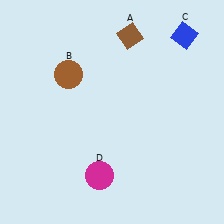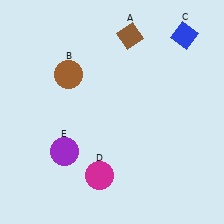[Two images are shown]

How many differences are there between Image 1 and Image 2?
There is 1 difference between the two images.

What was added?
A purple circle (E) was added in Image 2.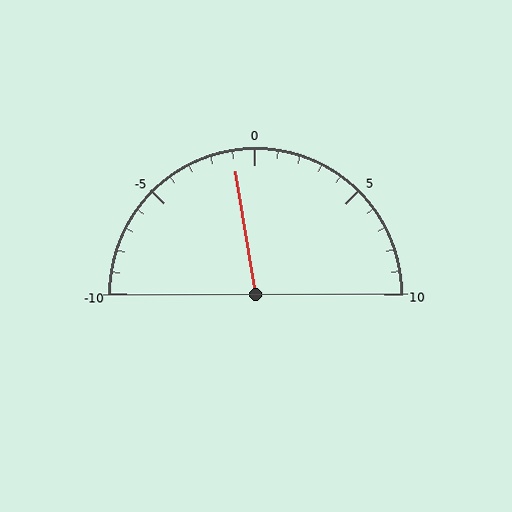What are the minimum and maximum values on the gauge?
The gauge ranges from -10 to 10.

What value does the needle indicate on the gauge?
The needle indicates approximately -1.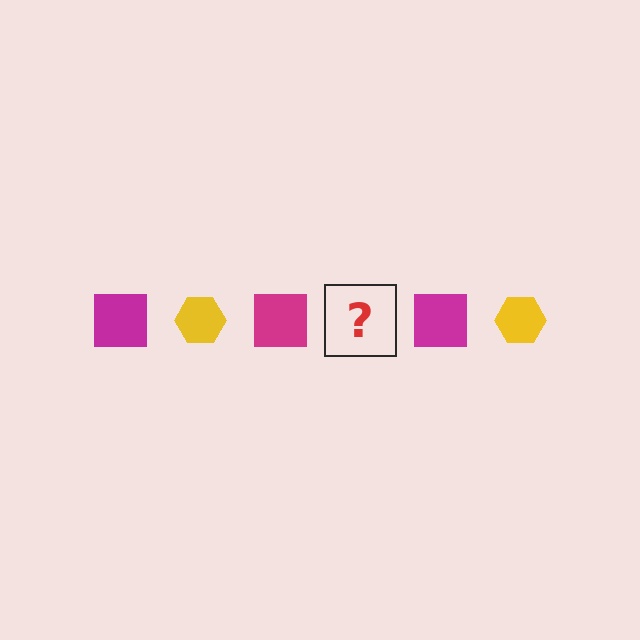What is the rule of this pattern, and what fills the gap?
The rule is that the pattern alternates between magenta square and yellow hexagon. The gap should be filled with a yellow hexagon.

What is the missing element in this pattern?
The missing element is a yellow hexagon.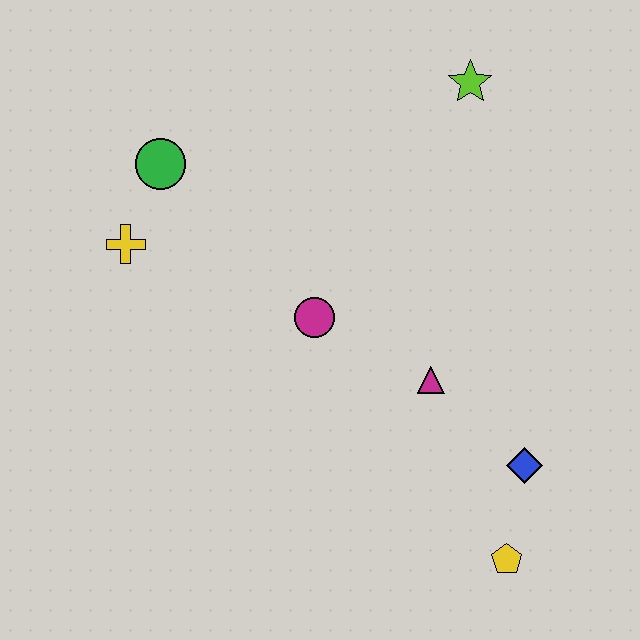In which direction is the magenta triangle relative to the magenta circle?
The magenta triangle is to the right of the magenta circle.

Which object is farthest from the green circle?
The yellow pentagon is farthest from the green circle.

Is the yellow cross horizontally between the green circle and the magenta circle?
No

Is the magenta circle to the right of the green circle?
Yes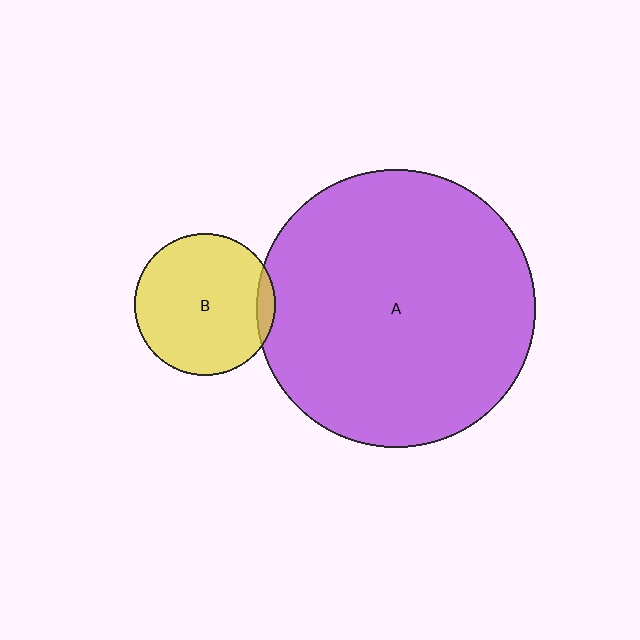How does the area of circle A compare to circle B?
Approximately 3.9 times.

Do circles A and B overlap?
Yes.